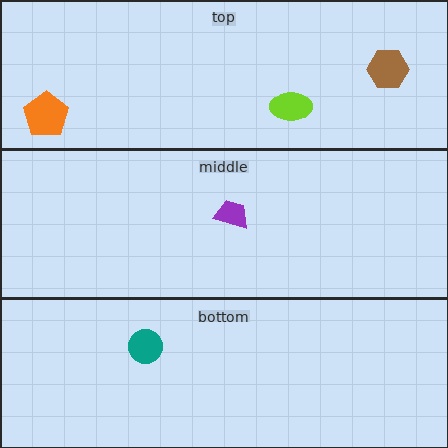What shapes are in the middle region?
The purple trapezoid.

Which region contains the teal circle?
The bottom region.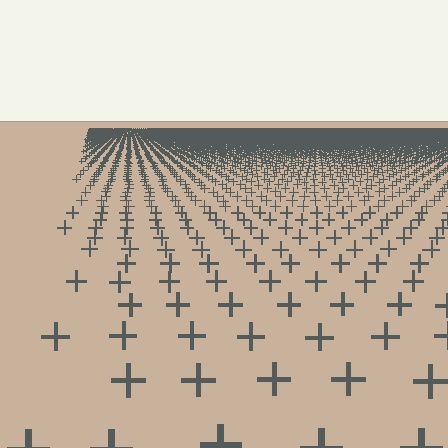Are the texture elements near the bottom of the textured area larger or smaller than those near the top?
Larger. Near the bottom, elements are closer to the viewer and appear at a bigger on-screen size.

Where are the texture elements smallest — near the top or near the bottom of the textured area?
Near the top.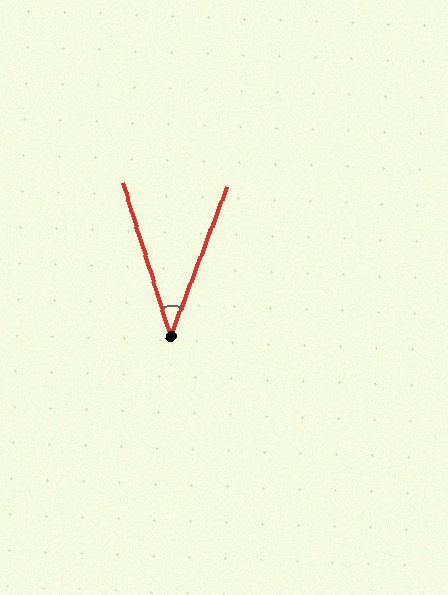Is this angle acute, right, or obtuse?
It is acute.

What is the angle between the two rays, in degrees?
Approximately 38 degrees.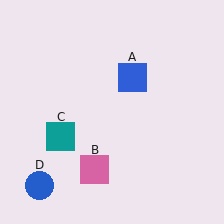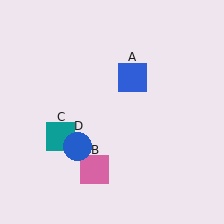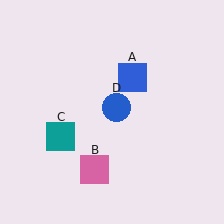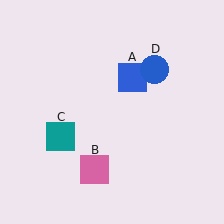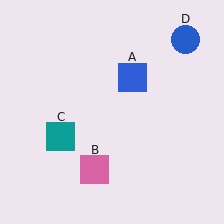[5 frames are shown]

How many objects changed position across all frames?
1 object changed position: blue circle (object D).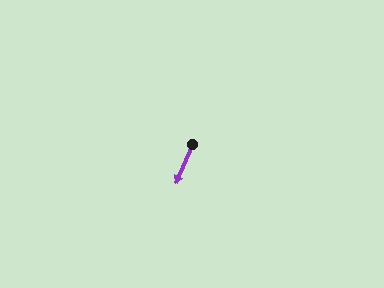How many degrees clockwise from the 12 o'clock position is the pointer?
Approximately 203 degrees.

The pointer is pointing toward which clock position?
Roughly 7 o'clock.